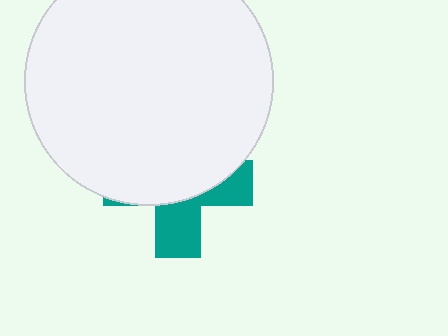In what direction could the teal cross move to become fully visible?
The teal cross could move down. That would shift it out from behind the white circle entirely.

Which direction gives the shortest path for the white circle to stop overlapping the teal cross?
Moving up gives the shortest separation.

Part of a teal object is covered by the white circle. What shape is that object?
It is a cross.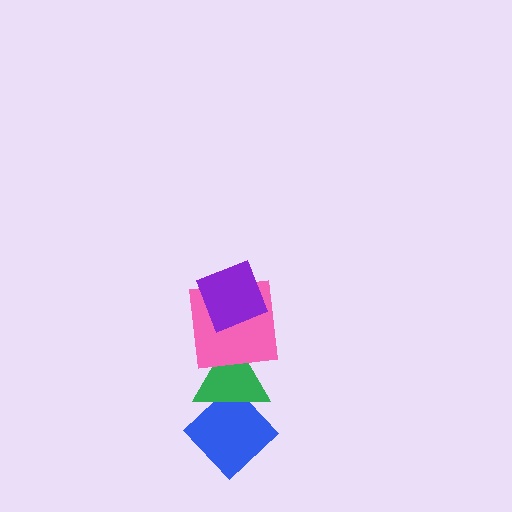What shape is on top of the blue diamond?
The green triangle is on top of the blue diamond.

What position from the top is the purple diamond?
The purple diamond is 1st from the top.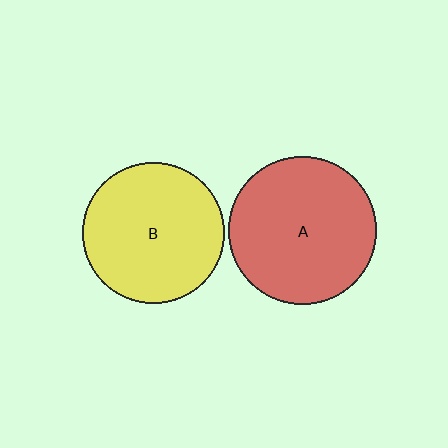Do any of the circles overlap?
No, none of the circles overlap.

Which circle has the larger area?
Circle A (red).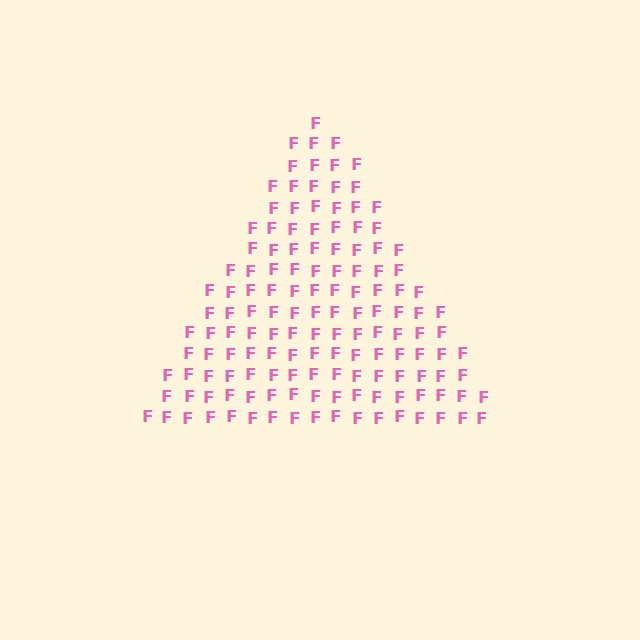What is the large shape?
The large shape is a triangle.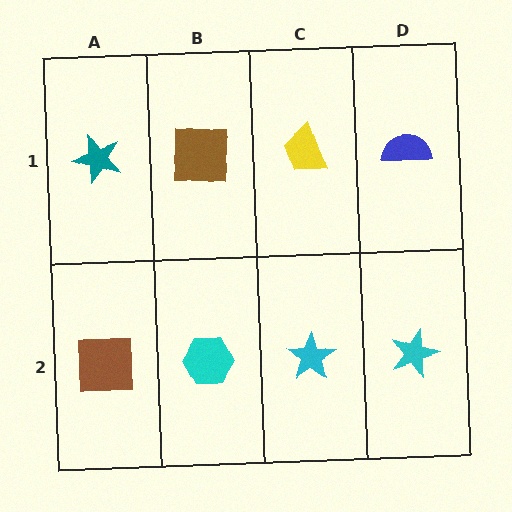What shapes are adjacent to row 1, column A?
A brown square (row 2, column A), a brown square (row 1, column B).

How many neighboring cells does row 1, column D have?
2.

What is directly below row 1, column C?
A cyan star.